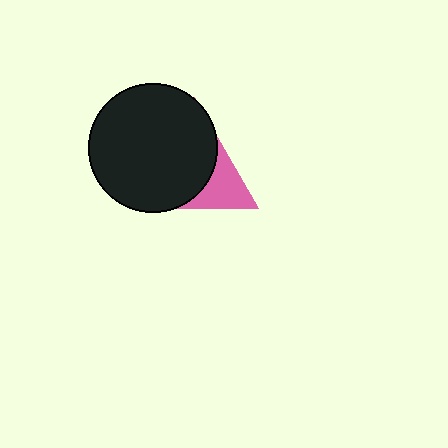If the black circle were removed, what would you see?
You would see the complete pink triangle.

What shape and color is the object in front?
The object in front is a black circle.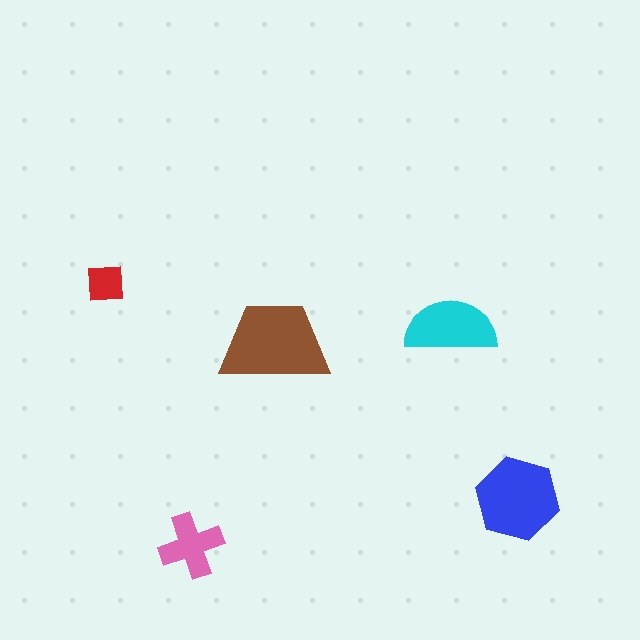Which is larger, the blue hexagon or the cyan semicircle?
The blue hexagon.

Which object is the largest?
The brown trapezoid.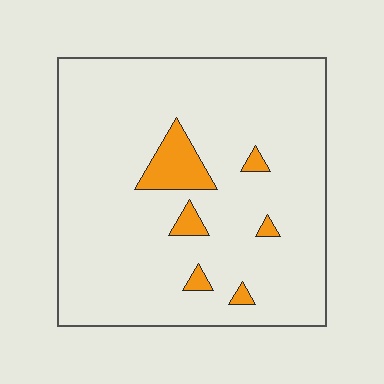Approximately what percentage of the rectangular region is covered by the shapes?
Approximately 5%.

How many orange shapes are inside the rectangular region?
6.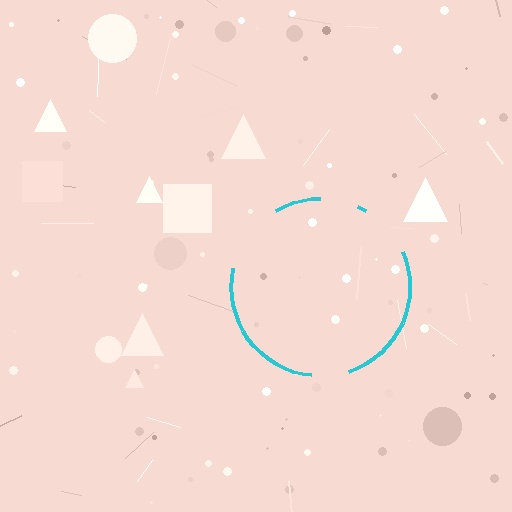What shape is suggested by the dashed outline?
The dashed outline suggests a circle.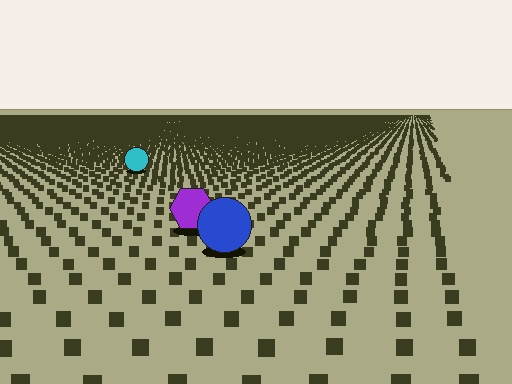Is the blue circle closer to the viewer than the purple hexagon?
Yes. The blue circle is closer — you can tell from the texture gradient: the ground texture is coarser near it.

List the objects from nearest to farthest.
From nearest to farthest: the blue circle, the purple hexagon, the cyan circle.